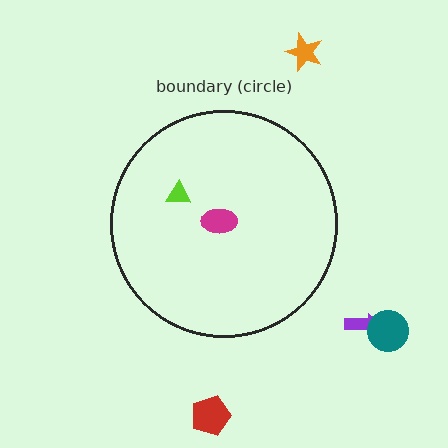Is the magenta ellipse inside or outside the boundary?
Inside.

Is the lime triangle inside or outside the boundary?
Inside.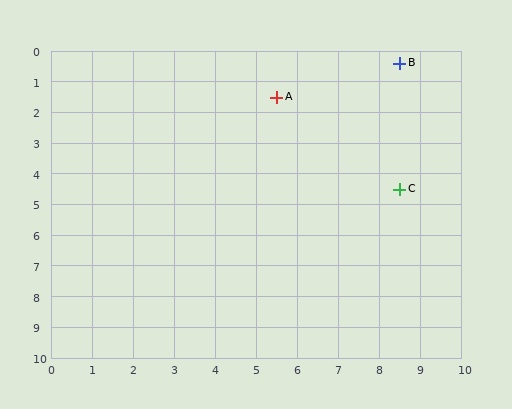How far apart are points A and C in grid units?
Points A and C are about 4.2 grid units apart.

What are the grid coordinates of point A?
Point A is at approximately (5.5, 1.5).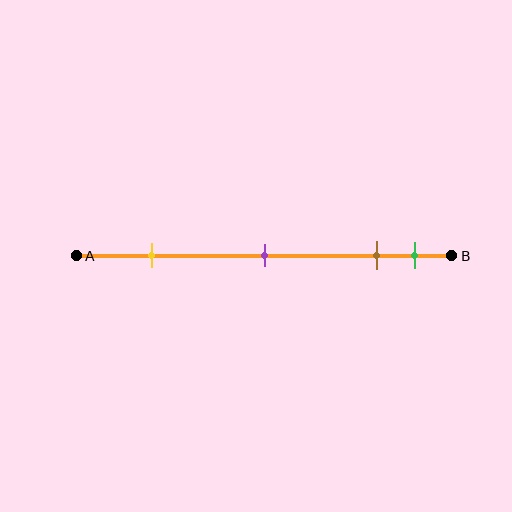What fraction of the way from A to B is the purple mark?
The purple mark is approximately 50% (0.5) of the way from A to B.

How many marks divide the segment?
There are 4 marks dividing the segment.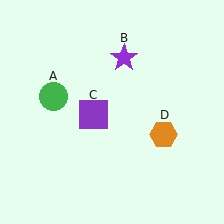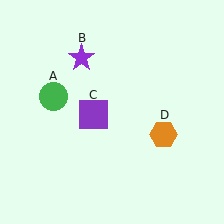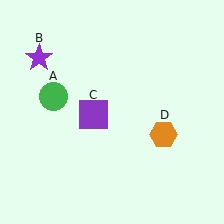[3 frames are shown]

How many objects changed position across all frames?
1 object changed position: purple star (object B).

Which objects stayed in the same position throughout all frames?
Green circle (object A) and purple square (object C) and orange hexagon (object D) remained stationary.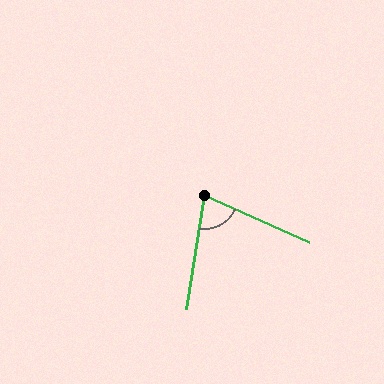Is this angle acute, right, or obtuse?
It is acute.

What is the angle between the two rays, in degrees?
Approximately 75 degrees.